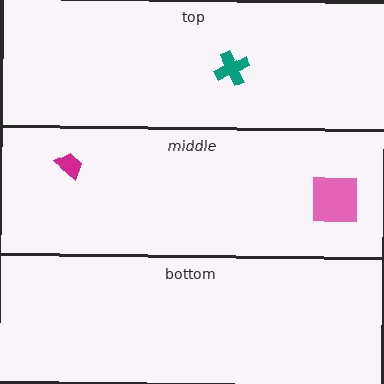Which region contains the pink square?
The middle region.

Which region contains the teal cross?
The top region.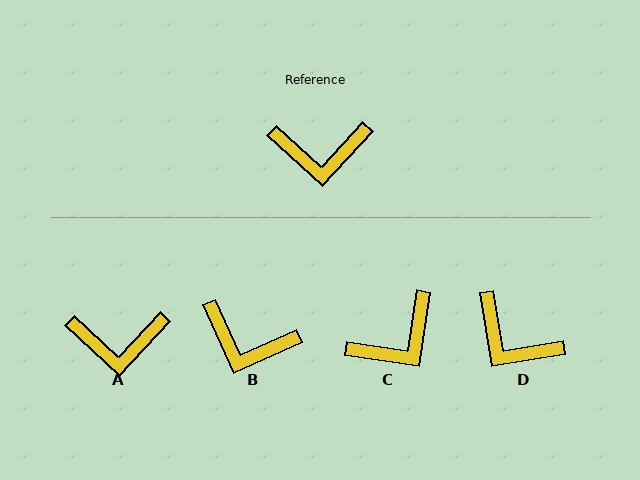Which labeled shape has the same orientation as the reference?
A.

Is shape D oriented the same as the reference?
No, it is off by about 38 degrees.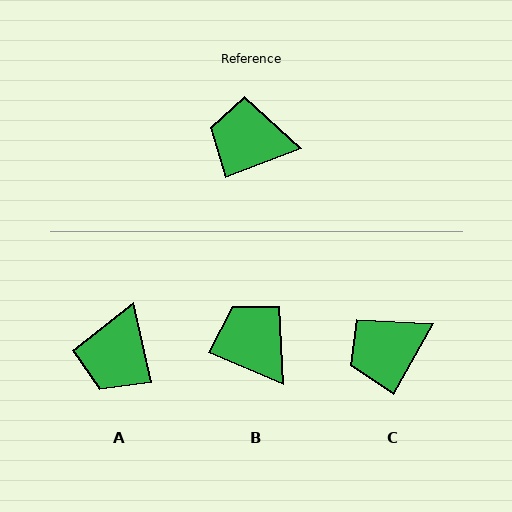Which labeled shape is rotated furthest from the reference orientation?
A, about 81 degrees away.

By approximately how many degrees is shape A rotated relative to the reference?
Approximately 81 degrees counter-clockwise.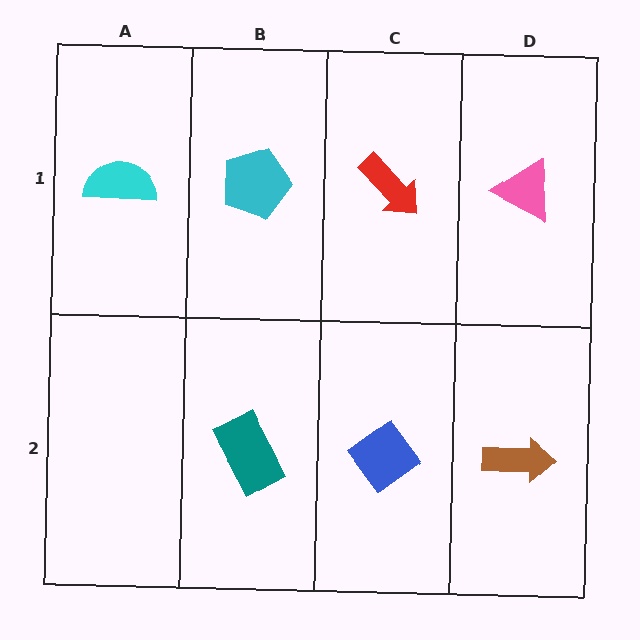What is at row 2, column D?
A brown arrow.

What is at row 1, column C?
A red arrow.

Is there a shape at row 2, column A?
No, that cell is empty.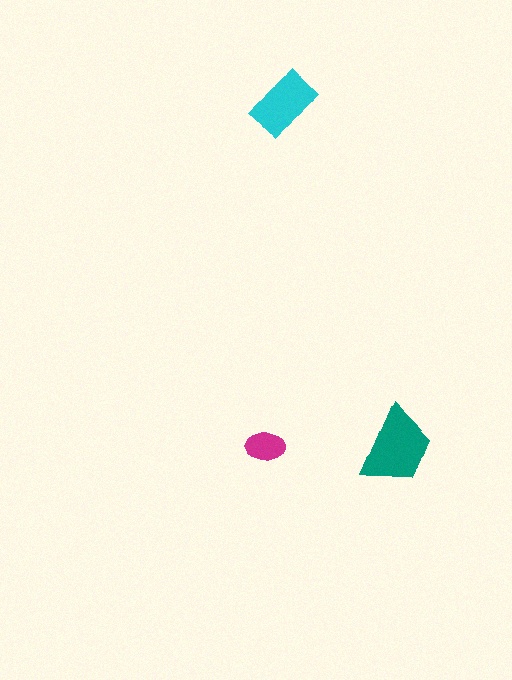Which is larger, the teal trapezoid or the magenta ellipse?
The teal trapezoid.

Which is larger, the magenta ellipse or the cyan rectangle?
The cyan rectangle.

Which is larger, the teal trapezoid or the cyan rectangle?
The teal trapezoid.